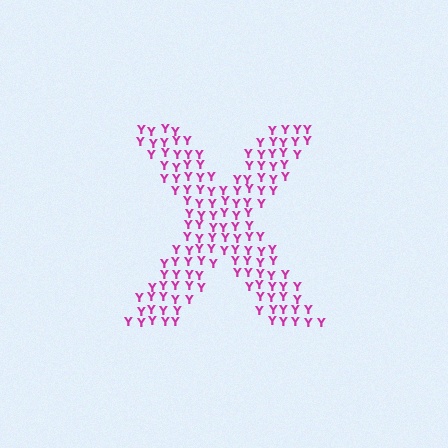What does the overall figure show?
The overall figure shows the letter X.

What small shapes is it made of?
It is made of small letter Y's.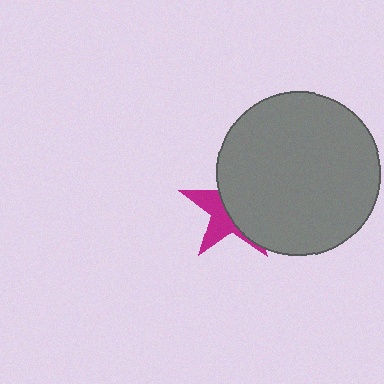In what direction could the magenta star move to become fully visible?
The magenta star could move left. That would shift it out from behind the gray circle entirely.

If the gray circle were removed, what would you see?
You would see the complete magenta star.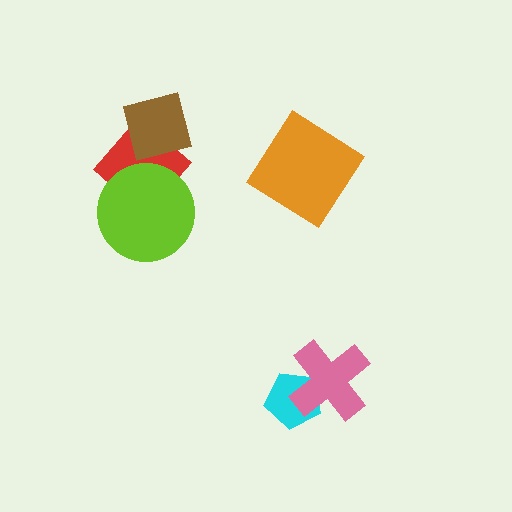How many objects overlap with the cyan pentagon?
1 object overlaps with the cyan pentagon.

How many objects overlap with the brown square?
1 object overlaps with the brown square.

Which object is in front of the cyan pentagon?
The pink cross is in front of the cyan pentagon.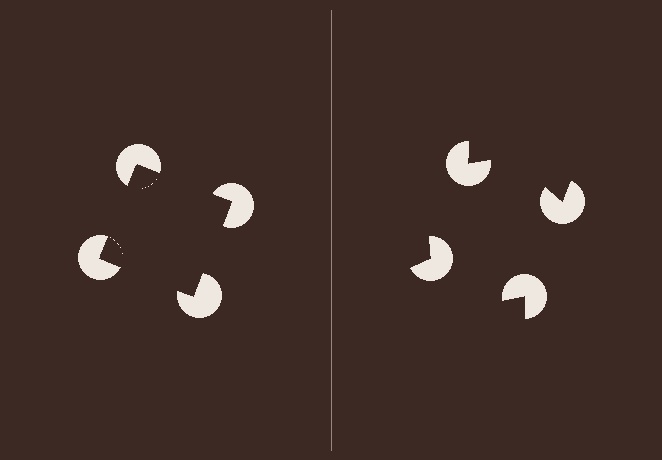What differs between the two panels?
The pac-man discs are positioned identically on both sides; only the wedge orientations differ. On the left they align to a square; on the right they are misaligned.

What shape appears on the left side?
An illusory square.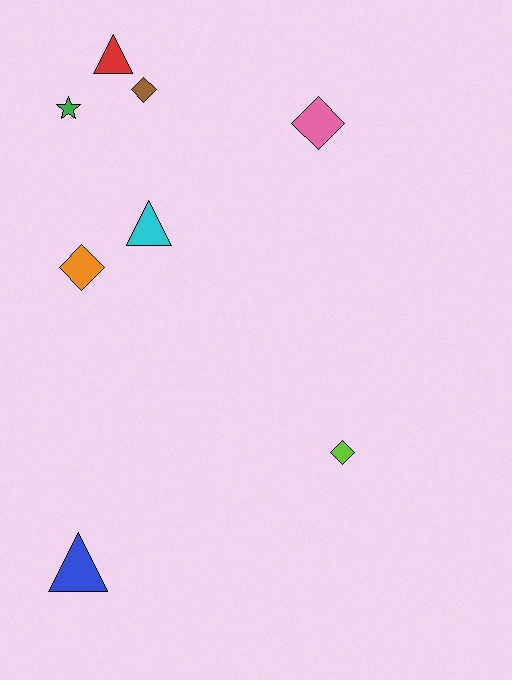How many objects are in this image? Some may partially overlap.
There are 8 objects.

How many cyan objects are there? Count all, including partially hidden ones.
There is 1 cyan object.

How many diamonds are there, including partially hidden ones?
There are 4 diamonds.